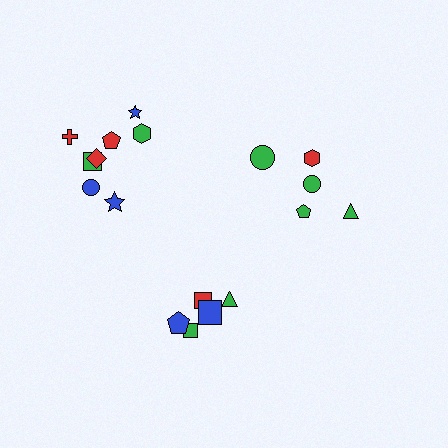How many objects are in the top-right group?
There are 5 objects.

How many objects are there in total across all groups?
There are 18 objects.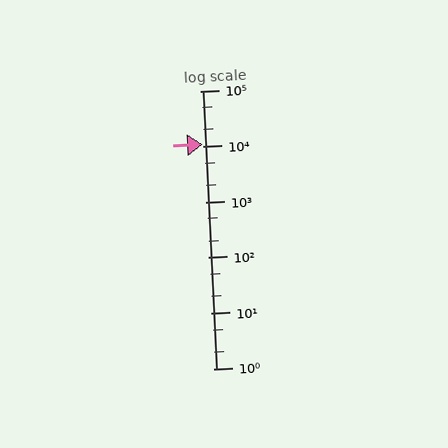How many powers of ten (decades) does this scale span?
The scale spans 5 decades, from 1 to 100000.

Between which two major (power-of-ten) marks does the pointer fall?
The pointer is between 10000 and 100000.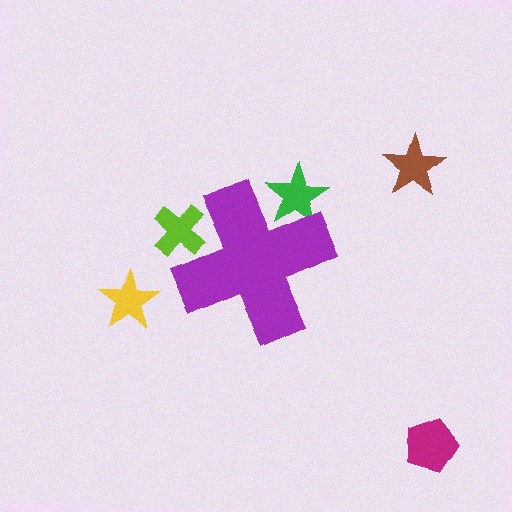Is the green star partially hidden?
Yes, the green star is partially hidden behind the purple cross.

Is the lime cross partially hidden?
Yes, the lime cross is partially hidden behind the purple cross.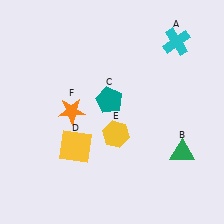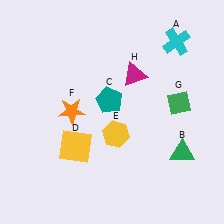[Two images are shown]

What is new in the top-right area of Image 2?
A magenta triangle (H) was added in the top-right area of Image 2.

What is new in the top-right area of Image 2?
A green diamond (G) was added in the top-right area of Image 2.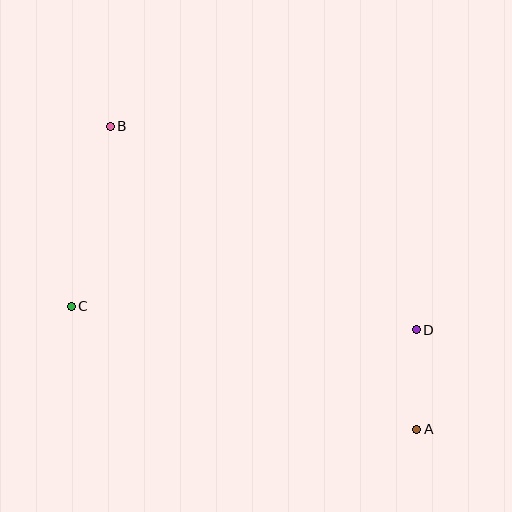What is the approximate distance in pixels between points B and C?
The distance between B and C is approximately 185 pixels.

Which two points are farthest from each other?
Points A and B are farthest from each other.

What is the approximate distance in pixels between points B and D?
The distance between B and D is approximately 368 pixels.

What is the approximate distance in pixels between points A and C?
The distance between A and C is approximately 367 pixels.